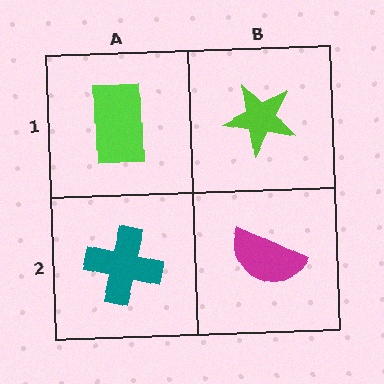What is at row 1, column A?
A lime rectangle.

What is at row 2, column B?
A magenta semicircle.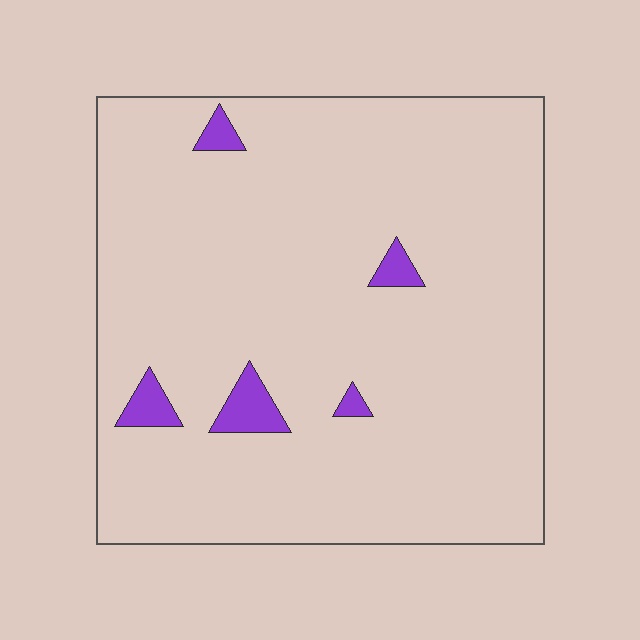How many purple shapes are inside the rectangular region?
5.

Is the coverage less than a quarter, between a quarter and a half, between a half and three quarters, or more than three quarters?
Less than a quarter.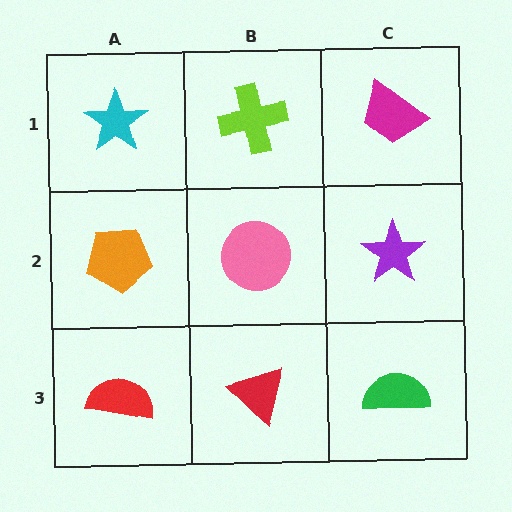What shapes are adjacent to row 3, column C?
A purple star (row 2, column C), a red triangle (row 3, column B).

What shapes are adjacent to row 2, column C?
A magenta trapezoid (row 1, column C), a green semicircle (row 3, column C), a pink circle (row 2, column B).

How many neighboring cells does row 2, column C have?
3.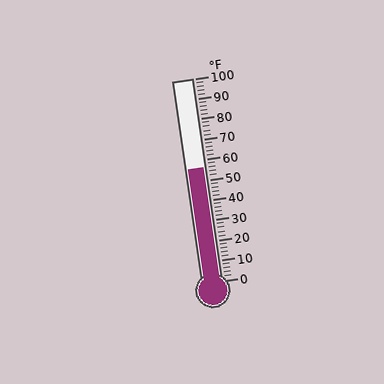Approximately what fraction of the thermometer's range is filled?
The thermometer is filled to approximately 55% of its range.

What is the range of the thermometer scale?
The thermometer scale ranges from 0°F to 100°F.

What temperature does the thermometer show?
The thermometer shows approximately 56°F.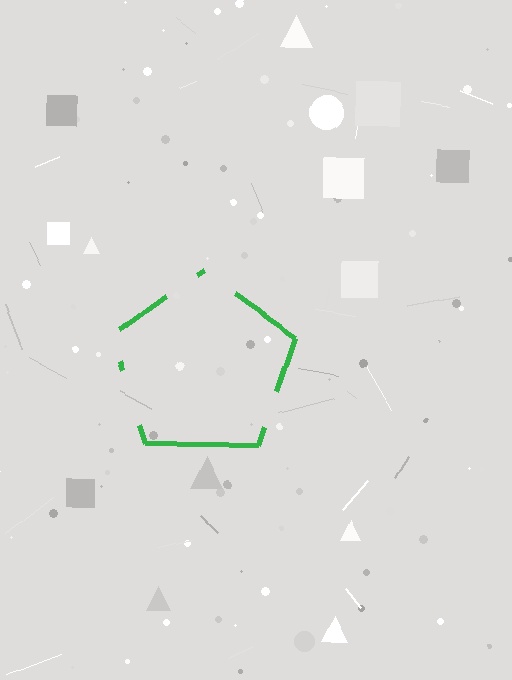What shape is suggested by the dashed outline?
The dashed outline suggests a pentagon.